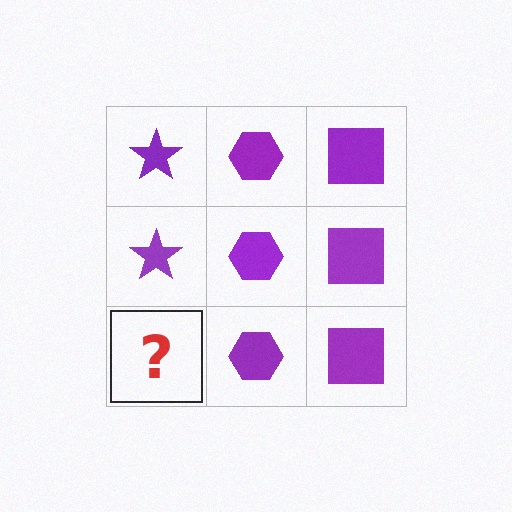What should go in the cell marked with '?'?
The missing cell should contain a purple star.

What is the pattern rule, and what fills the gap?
The rule is that each column has a consistent shape. The gap should be filled with a purple star.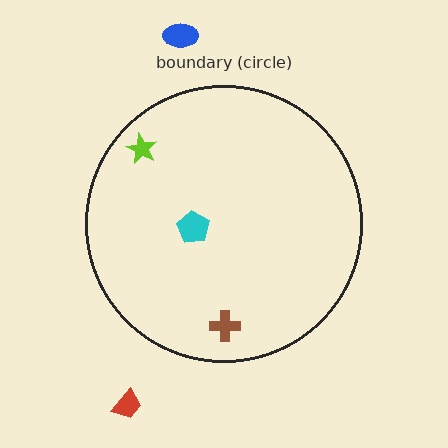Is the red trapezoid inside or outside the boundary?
Outside.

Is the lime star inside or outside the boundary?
Inside.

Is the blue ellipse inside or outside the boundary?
Outside.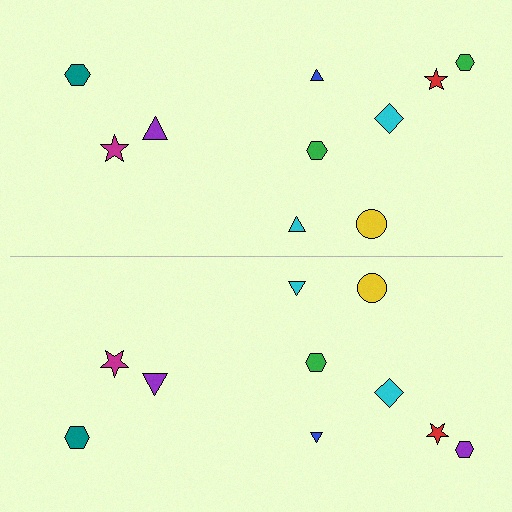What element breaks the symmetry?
The purple hexagon on the bottom side breaks the symmetry — its mirror counterpart is green.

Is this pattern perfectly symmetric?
No, the pattern is not perfectly symmetric. The purple hexagon on the bottom side breaks the symmetry — its mirror counterpart is green.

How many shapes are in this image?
There are 20 shapes in this image.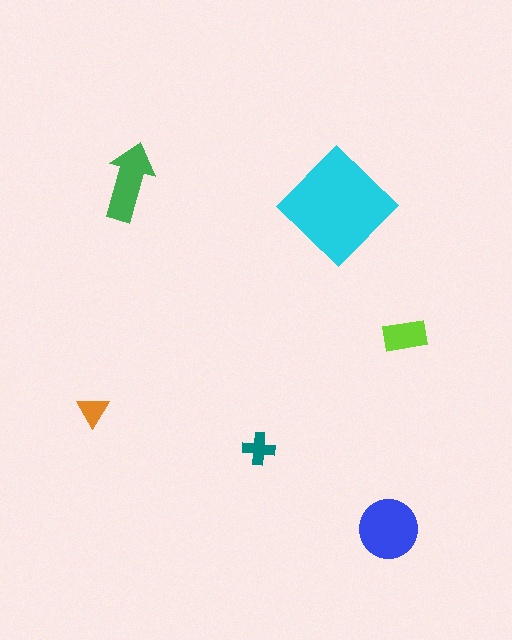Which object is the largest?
The cyan diamond.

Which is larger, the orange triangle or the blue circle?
The blue circle.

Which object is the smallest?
The orange triangle.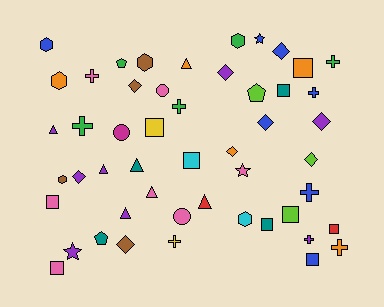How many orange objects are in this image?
There are 5 orange objects.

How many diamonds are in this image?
There are 9 diamonds.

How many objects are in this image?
There are 50 objects.